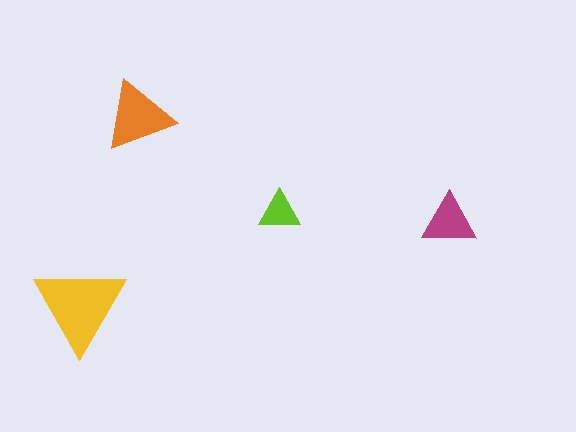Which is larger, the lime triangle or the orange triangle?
The orange one.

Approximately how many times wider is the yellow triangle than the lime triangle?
About 2 times wider.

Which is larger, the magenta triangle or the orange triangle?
The orange one.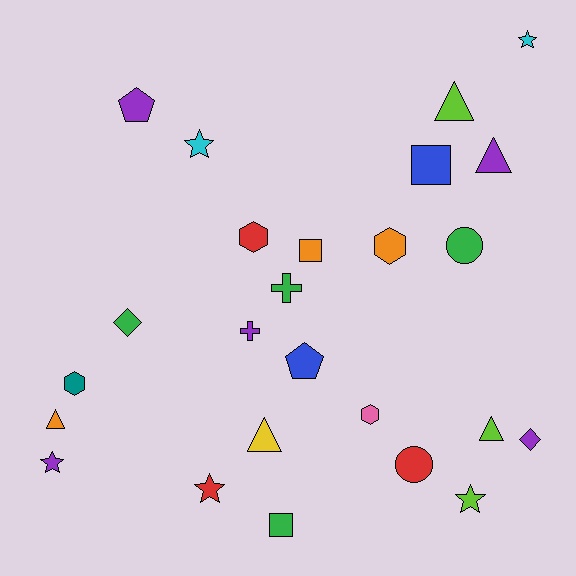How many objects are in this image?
There are 25 objects.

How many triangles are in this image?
There are 5 triangles.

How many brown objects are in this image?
There are no brown objects.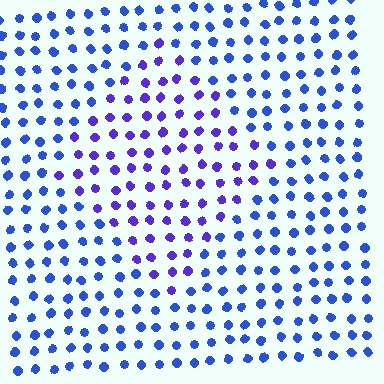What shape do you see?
I see a diamond.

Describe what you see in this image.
The image is filled with small blue elements in a uniform arrangement. A diamond-shaped region is visible where the elements are tinted to a slightly different hue, forming a subtle color boundary.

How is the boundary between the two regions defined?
The boundary is defined purely by a slight shift in hue (about 30 degrees). Spacing, size, and orientation are identical on both sides.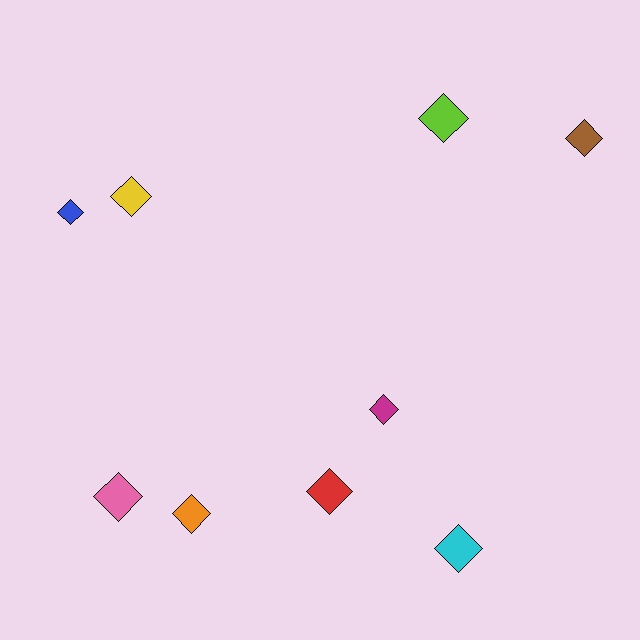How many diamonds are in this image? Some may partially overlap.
There are 9 diamonds.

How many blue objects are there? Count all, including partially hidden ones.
There is 1 blue object.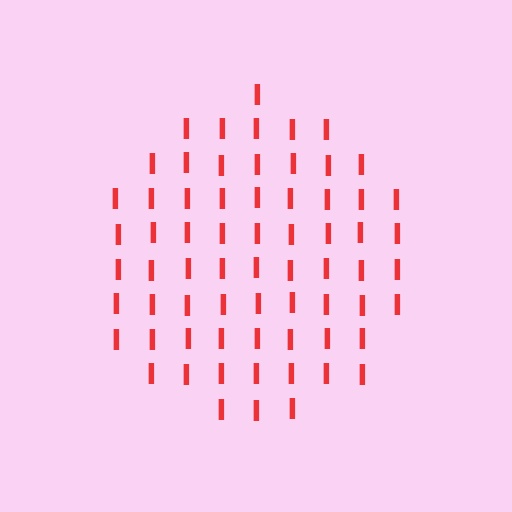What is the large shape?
The large shape is a circle.